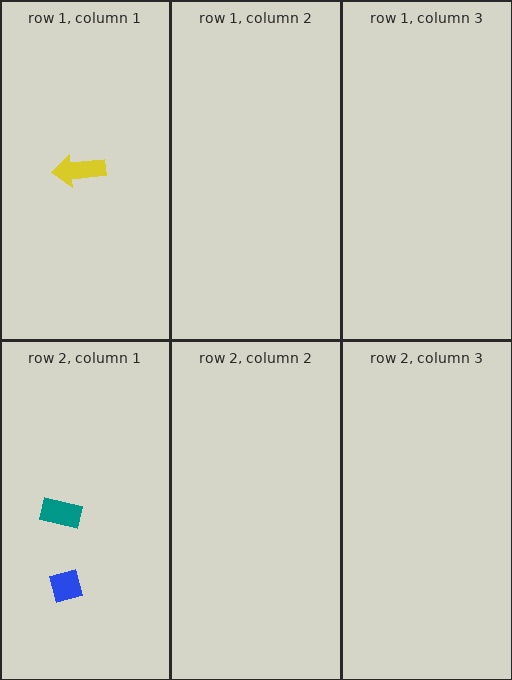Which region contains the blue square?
The row 2, column 1 region.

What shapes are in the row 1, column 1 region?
The yellow arrow.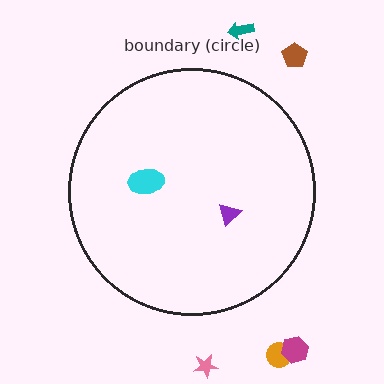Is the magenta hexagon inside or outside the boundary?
Outside.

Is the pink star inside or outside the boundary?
Outside.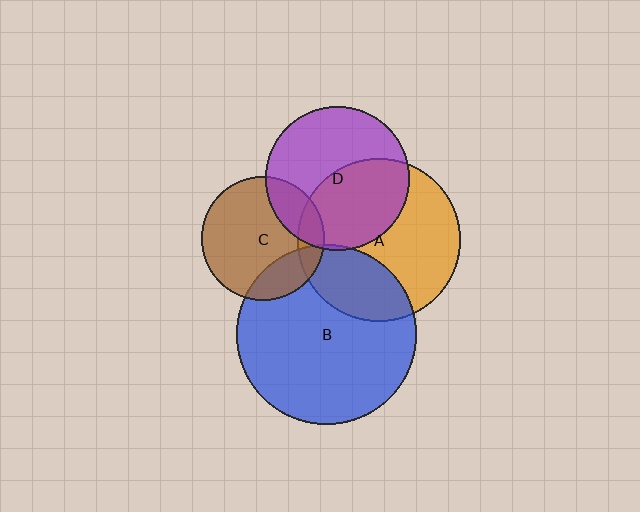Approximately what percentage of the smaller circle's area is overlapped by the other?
Approximately 5%.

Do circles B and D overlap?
Yes.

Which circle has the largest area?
Circle B (blue).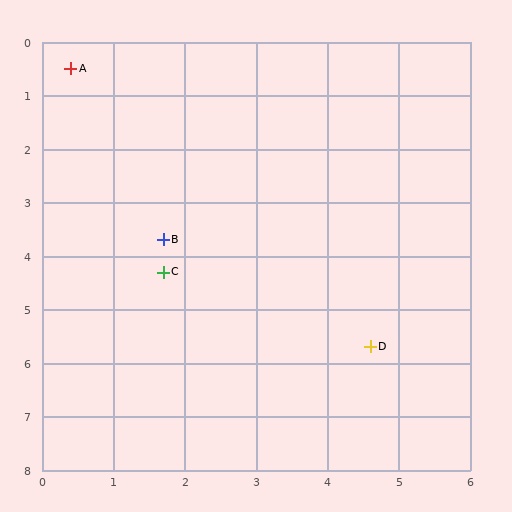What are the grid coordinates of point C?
Point C is at approximately (1.7, 4.3).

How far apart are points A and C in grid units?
Points A and C are about 4.0 grid units apart.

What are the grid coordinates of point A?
Point A is at approximately (0.4, 0.5).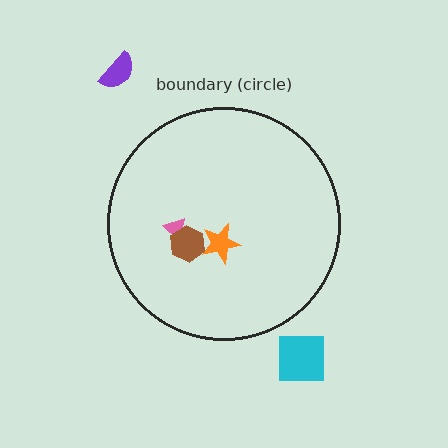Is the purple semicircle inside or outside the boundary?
Outside.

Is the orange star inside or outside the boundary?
Inside.